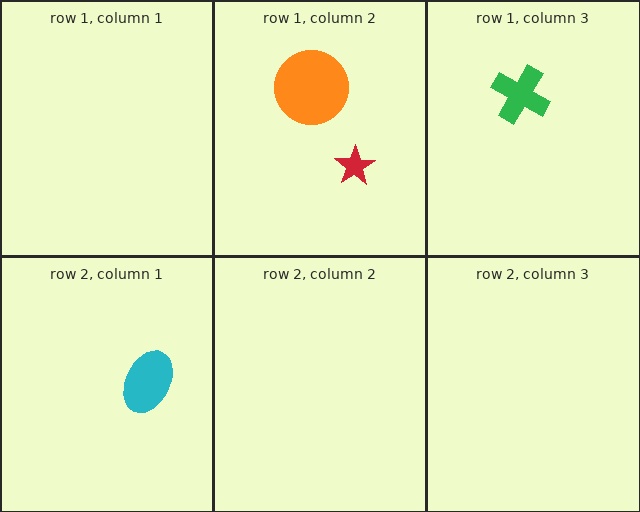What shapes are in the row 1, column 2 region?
The orange circle, the red star.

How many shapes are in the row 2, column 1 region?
1.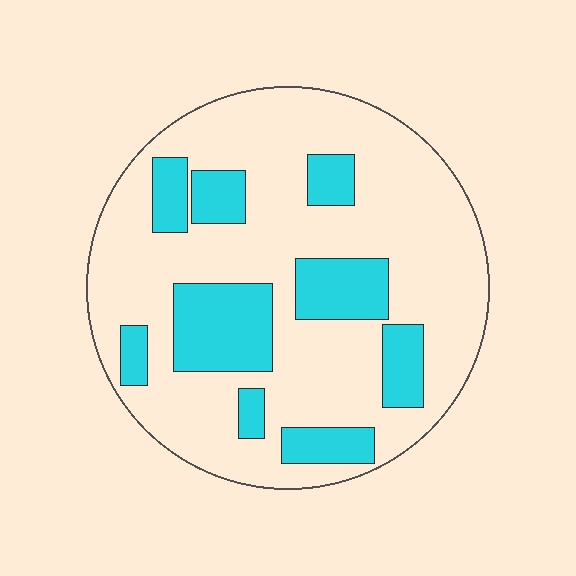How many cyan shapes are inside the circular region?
9.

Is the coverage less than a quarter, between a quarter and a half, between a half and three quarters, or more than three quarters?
Between a quarter and a half.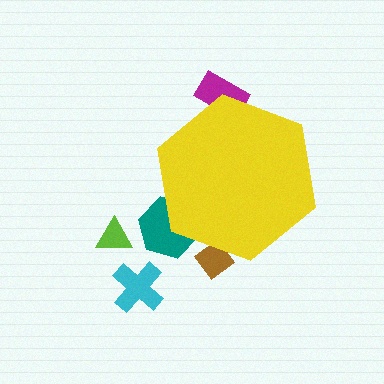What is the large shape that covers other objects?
A yellow hexagon.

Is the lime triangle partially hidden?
No, the lime triangle is fully visible.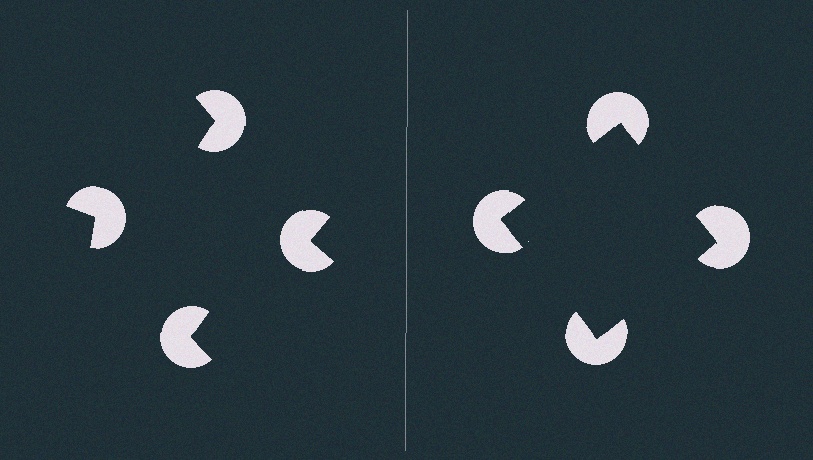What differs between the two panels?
The pac-man discs are positioned identically on both sides; only the wedge orientations differ. On the right they align to a square; on the left they are misaligned.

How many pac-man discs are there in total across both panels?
8 — 4 on each side.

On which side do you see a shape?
An illusory square appears on the right side. On the left side the wedge cuts are rotated, so no coherent shape forms.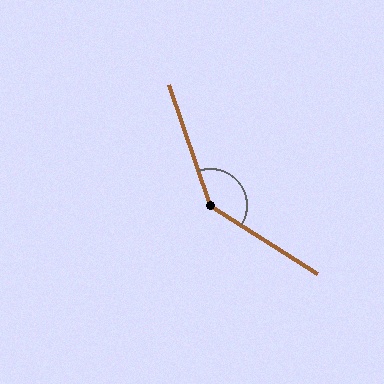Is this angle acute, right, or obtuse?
It is obtuse.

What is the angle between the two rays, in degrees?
Approximately 141 degrees.